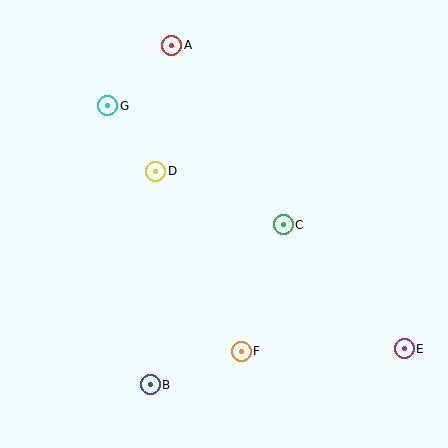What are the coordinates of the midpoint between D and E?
The midpoint between D and E is at (280, 260).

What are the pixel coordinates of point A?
Point A is at (172, 45).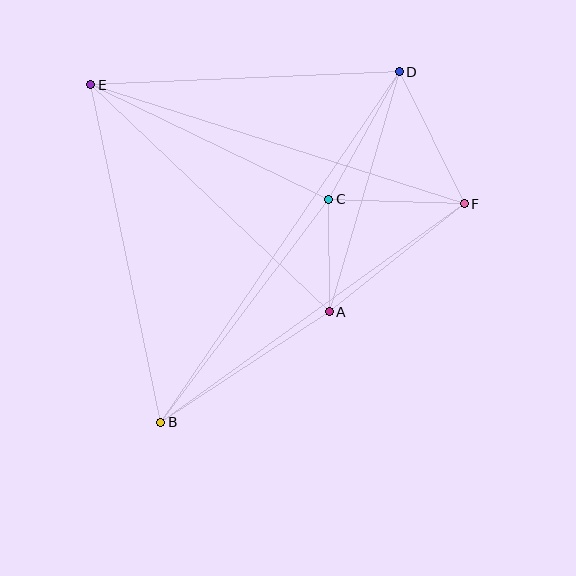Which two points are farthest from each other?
Points B and D are farthest from each other.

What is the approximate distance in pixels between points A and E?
The distance between A and E is approximately 329 pixels.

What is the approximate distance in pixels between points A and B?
The distance between A and B is approximately 201 pixels.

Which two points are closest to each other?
Points A and C are closest to each other.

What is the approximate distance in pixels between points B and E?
The distance between B and E is approximately 344 pixels.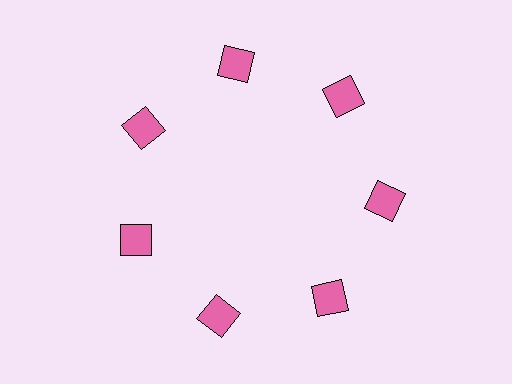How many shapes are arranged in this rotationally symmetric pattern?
There are 7 shapes, arranged in 7 groups of 1.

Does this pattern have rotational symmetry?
Yes, this pattern has 7-fold rotational symmetry. It looks the same after rotating 51 degrees around the center.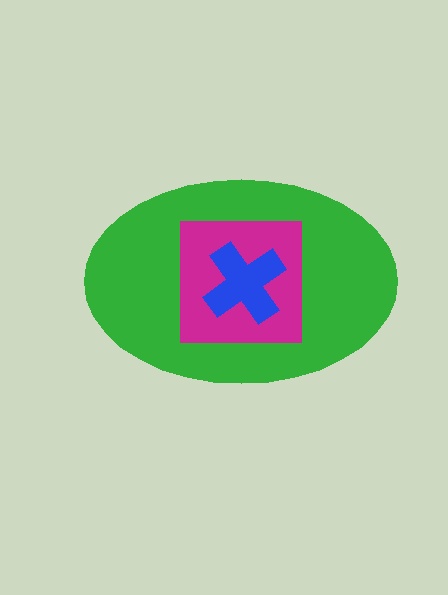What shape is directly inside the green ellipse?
The magenta square.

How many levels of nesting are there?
3.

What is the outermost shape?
The green ellipse.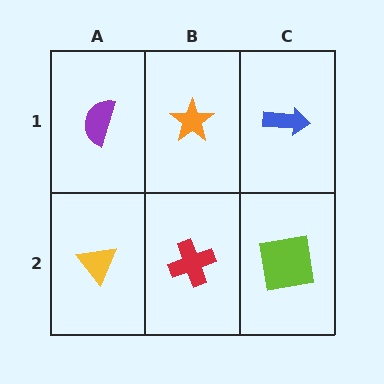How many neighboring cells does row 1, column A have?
2.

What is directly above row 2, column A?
A purple semicircle.